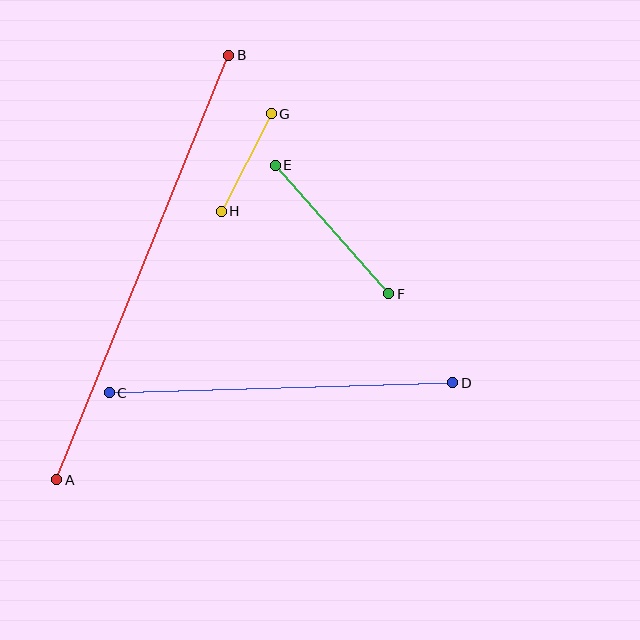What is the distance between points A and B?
The distance is approximately 458 pixels.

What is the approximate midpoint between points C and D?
The midpoint is at approximately (281, 388) pixels.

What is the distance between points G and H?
The distance is approximately 109 pixels.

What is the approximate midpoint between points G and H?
The midpoint is at approximately (246, 163) pixels.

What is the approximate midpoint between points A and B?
The midpoint is at approximately (143, 268) pixels.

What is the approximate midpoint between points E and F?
The midpoint is at approximately (332, 229) pixels.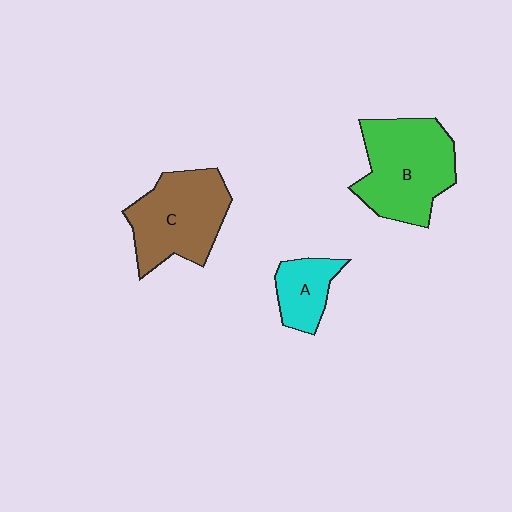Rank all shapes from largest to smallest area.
From largest to smallest: B (green), C (brown), A (cyan).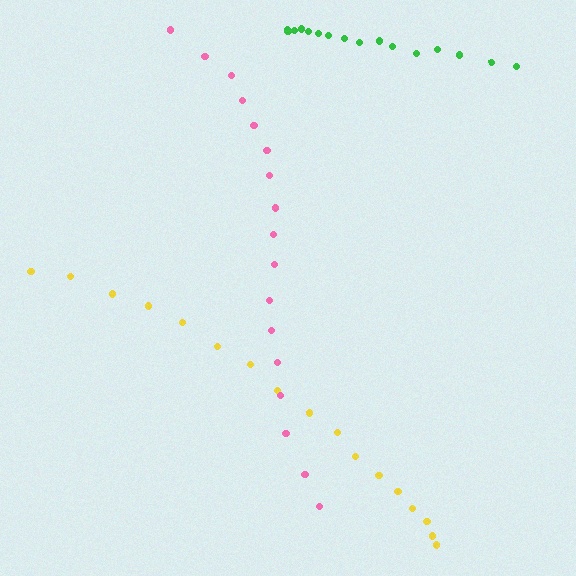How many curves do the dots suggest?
There are 3 distinct paths.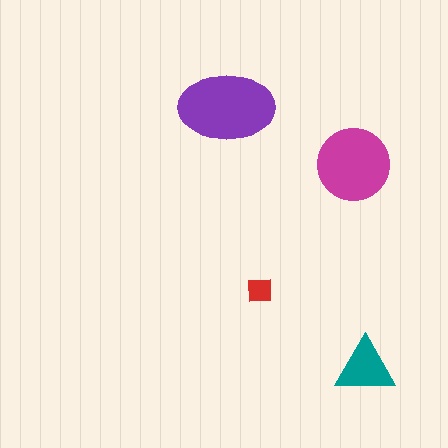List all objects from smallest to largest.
The red square, the teal triangle, the magenta circle, the purple ellipse.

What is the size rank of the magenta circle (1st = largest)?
2nd.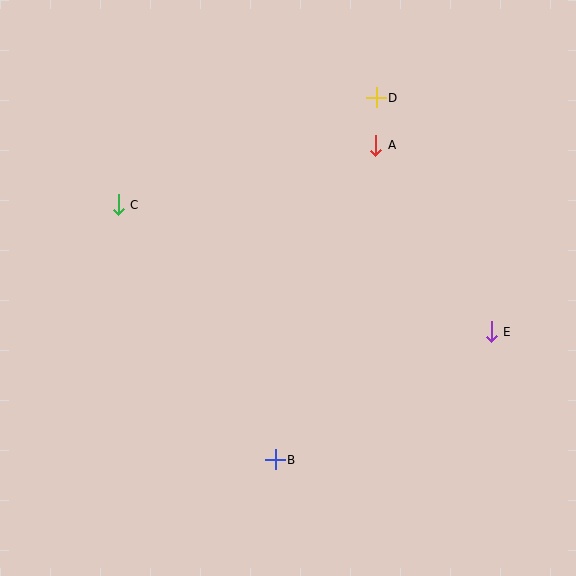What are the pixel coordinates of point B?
Point B is at (275, 460).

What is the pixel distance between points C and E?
The distance between C and E is 394 pixels.